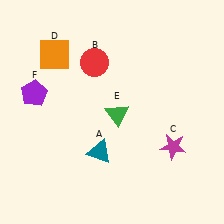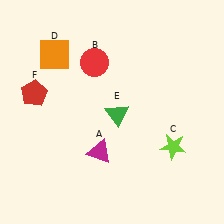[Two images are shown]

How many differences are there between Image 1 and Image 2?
There are 3 differences between the two images.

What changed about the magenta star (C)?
In Image 1, C is magenta. In Image 2, it changed to lime.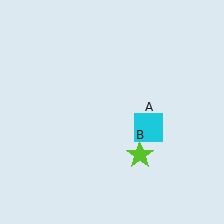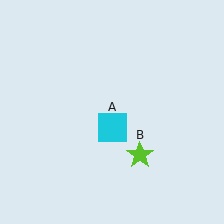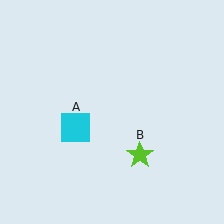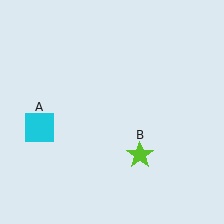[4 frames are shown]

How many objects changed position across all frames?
1 object changed position: cyan square (object A).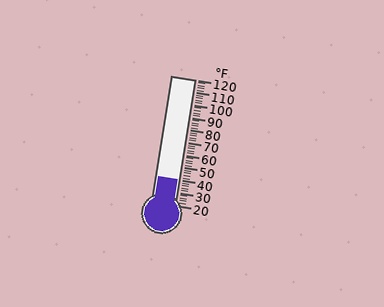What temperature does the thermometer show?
The thermometer shows approximately 40°F.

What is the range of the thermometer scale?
The thermometer scale ranges from 20°F to 120°F.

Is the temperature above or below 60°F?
The temperature is below 60°F.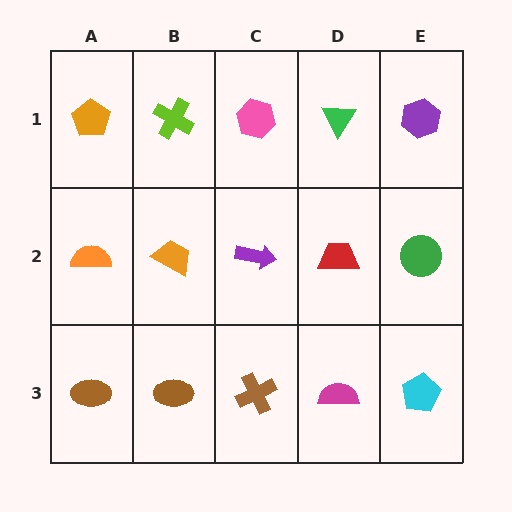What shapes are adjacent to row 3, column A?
An orange semicircle (row 2, column A), a brown ellipse (row 3, column B).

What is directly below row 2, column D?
A magenta semicircle.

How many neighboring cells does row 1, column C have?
3.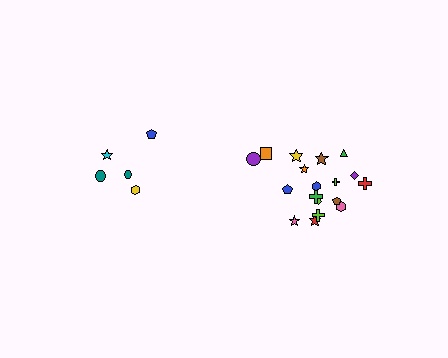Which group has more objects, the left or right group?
The right group.